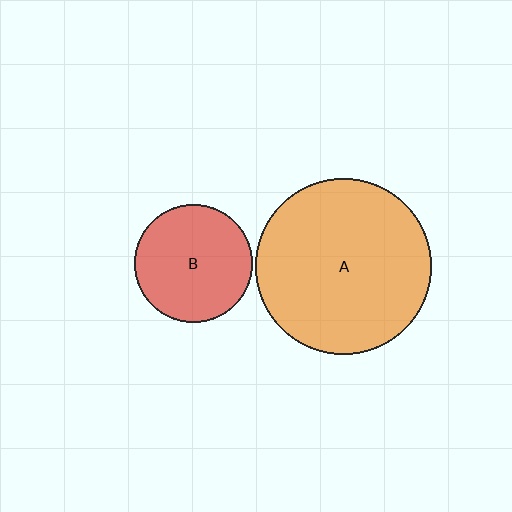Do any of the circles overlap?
No, none of the circles overlap.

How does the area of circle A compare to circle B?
Approximately 2.2 times.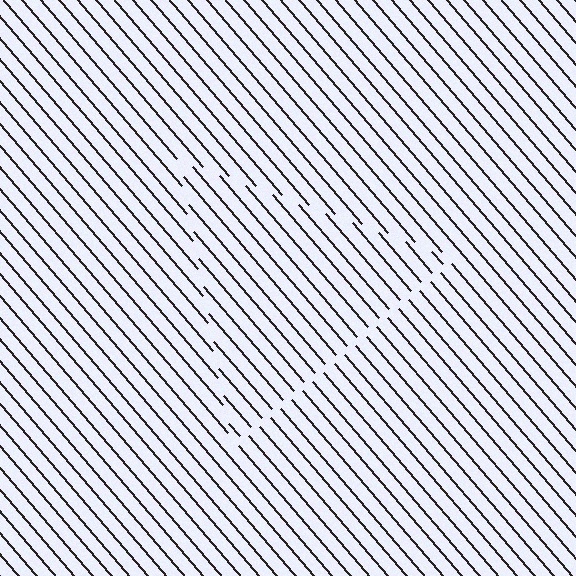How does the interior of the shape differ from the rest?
The interior of the shape contains the same grating, shifted by half a period — the contour is defined by the phase discontinuity where line-ends from the inner and outer gratings abut.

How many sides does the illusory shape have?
3 sides — the line-ends trace a triangle.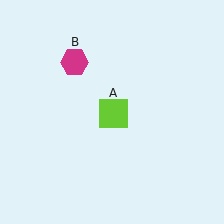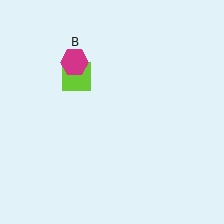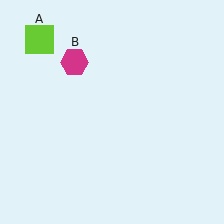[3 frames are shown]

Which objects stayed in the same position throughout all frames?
Magenta hexagon (object B) remained stationary.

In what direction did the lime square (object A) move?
The lime square (object A) moved up and to the left.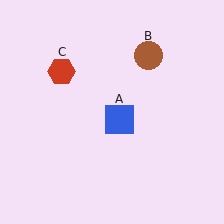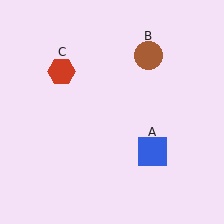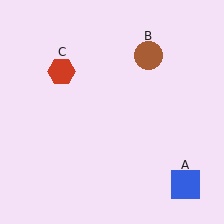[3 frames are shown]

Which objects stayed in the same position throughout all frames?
Brown circle (object B) and red hexagon (object C) remained stationary.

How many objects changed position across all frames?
1 object changed position: blue square (object A).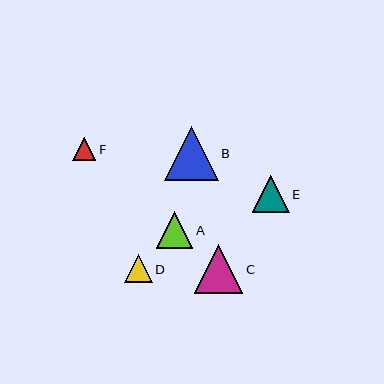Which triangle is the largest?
Triangle B is the largest with a size of approximately 54 pixels.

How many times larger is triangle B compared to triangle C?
Triangle B is approximately 1.1 times the size of triangle C.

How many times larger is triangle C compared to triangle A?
Triangle C is approximately 1.3 times the size of triangle A.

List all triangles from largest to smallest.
From largest to smallest: B, C, E, A, D, F.